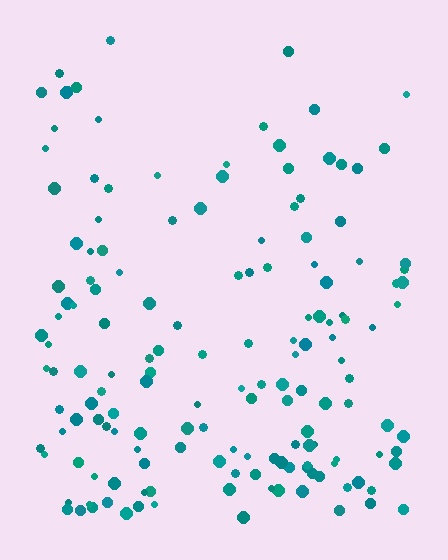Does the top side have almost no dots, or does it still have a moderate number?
Still a moderate number, just noticeably fewer than the bottom.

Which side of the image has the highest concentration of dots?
The bottom.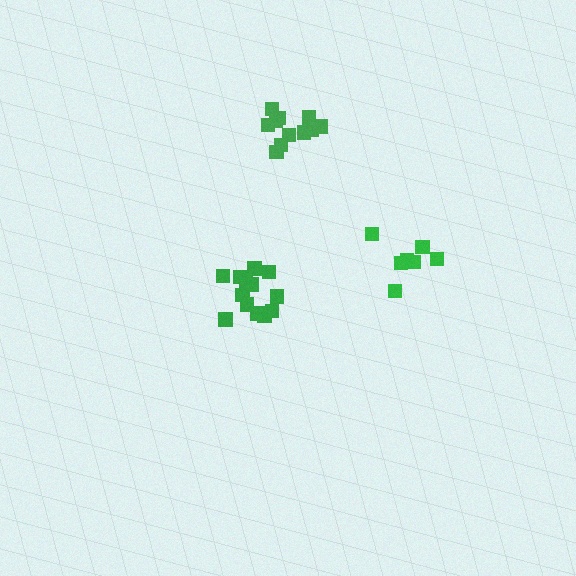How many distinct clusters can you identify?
There are 3 distinct clusters.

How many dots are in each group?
Group 1: 11 dots, Group 2: 13 dots, Group 3: 7 dots (31 total).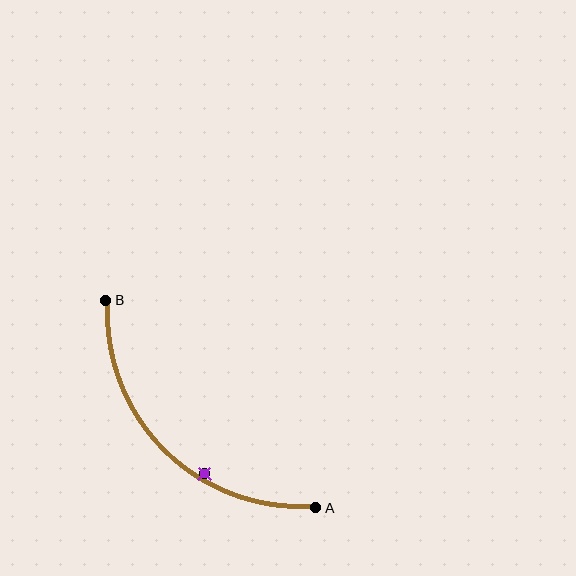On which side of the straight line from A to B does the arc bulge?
The arc bulges below and to the left of the straight line connecting A and B.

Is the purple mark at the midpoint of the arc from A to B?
No — the purple mark does not lie on the arc at all. It sits slightly inside the curve.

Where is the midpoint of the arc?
The arc midpoint is the point on the curve farthest from the straight line joining A and B. It sits below and to the left of that line.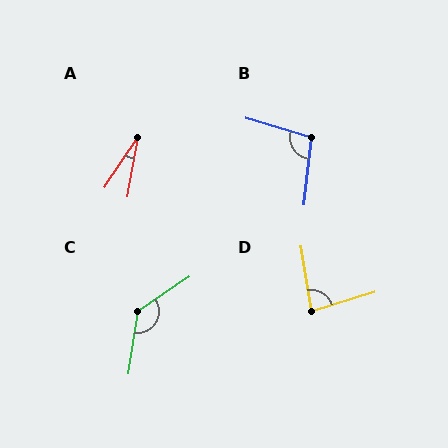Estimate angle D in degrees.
Approximately 82 degrees.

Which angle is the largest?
C, at approximately 132 degrees.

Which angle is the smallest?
A, at approximately 24 degrees.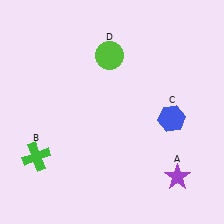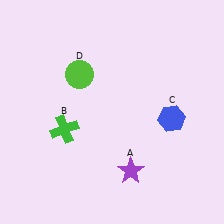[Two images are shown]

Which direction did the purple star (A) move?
The purple star (A) moved left.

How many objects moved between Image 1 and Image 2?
3 objects moved between the two images.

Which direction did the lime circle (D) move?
The lime circle (D) moved left.